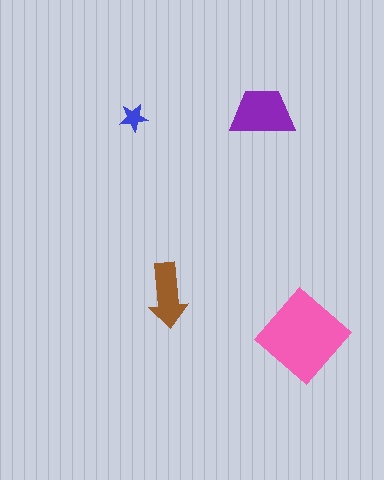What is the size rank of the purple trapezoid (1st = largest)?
2nd.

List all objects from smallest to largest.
The blue star, the brown arrow, the purple trapezoid, the pink diamond.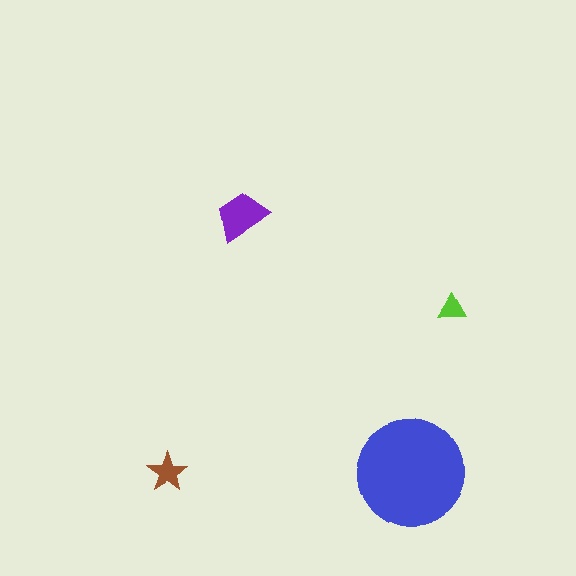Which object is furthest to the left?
The brown star is leftmost.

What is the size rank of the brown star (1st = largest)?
3rd.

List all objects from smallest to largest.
The lime triangle, the brown star, the purple trapezoid, the blue circle.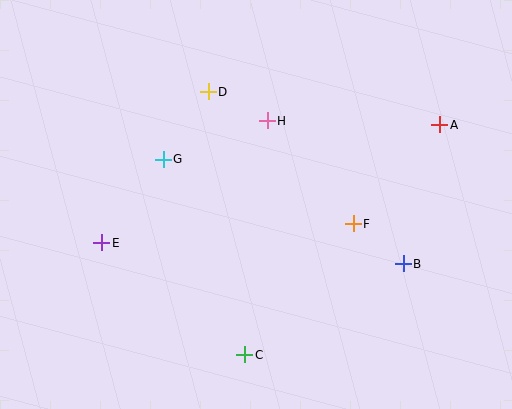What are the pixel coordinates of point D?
Point D is at (208, 92).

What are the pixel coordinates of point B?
Point B is at (403, 264).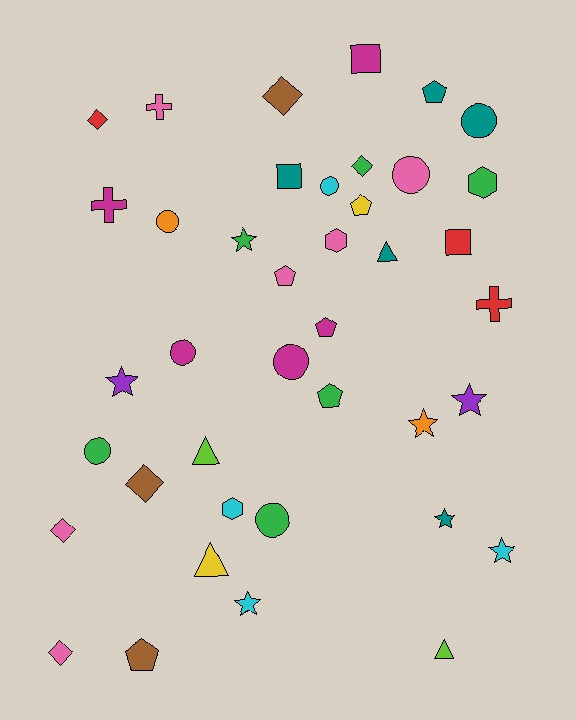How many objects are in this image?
There are 40 objects.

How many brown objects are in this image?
There are 3 brown objects.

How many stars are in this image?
There are 7 stars.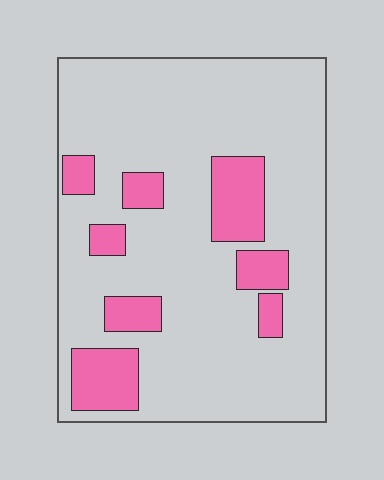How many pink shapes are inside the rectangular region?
8.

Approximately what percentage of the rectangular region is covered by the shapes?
Approximately 20%.